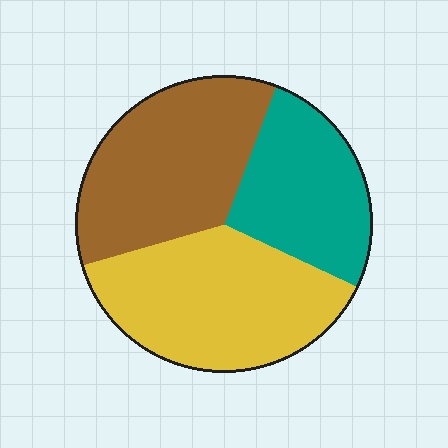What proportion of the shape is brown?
Brown takes up about three eighths (3/8) of the shape.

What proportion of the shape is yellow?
Yellow covers around 40% of the shape.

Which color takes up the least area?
Teal, at roughly 25%.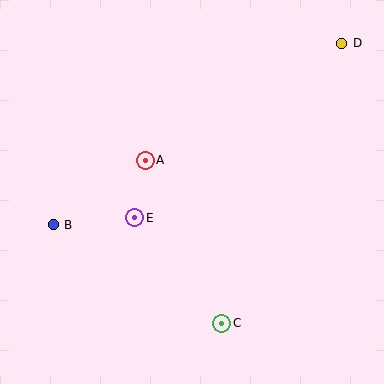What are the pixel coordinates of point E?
Point E is at (135, 218).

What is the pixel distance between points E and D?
The distance between E and D is 271 pixels.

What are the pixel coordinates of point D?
Point D is at (342, 43).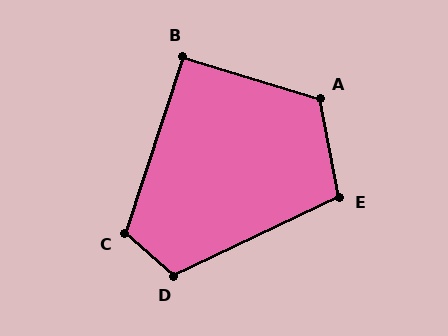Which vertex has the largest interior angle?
A, at approximately 118 degrees.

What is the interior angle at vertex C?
Approximately 113 degrees (obtuse).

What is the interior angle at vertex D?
Approximately 114 degrees (obtuse).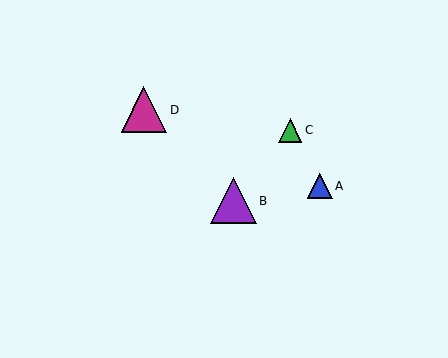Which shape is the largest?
The purple triangle (labeled B) is the largest.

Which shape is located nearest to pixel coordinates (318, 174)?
The blue triangle (labeled A) at (320, 186) is nearest to that location.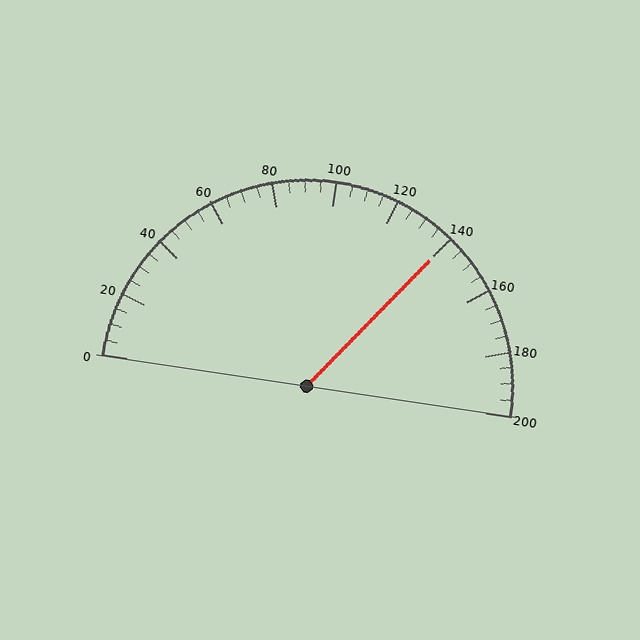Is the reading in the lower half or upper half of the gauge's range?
The reading is in the upper half of the range (0 to 200).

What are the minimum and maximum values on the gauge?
The gauge ranges from 0 to 200.